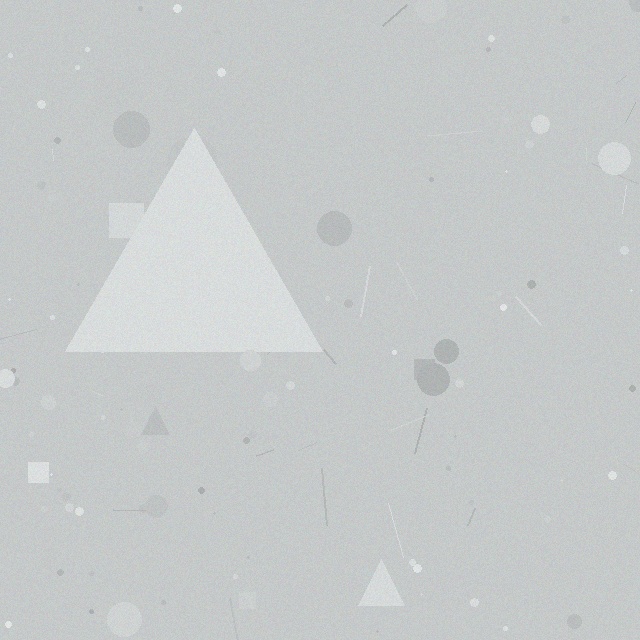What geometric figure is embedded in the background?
A triangle is embedded in the background.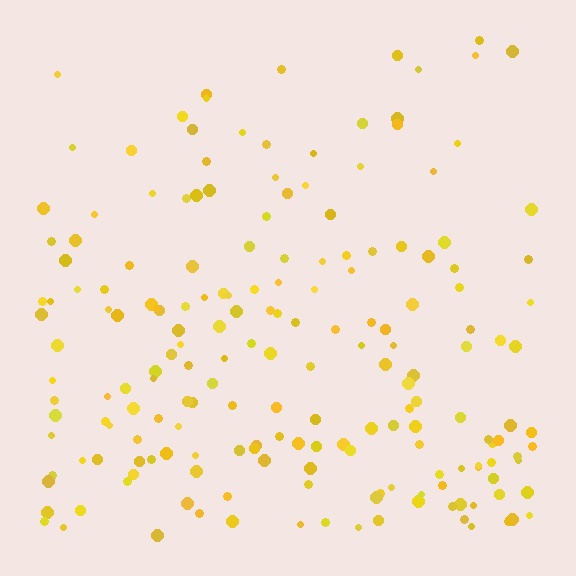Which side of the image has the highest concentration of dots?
The bottom.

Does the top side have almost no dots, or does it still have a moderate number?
Still a moderate number, just noticeably fewer than the bottom.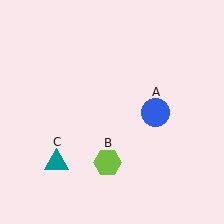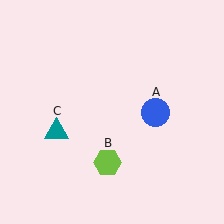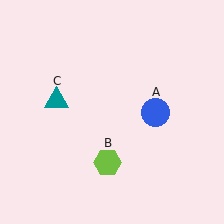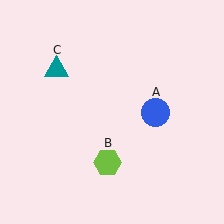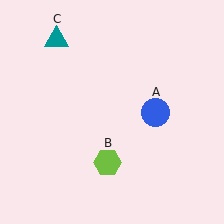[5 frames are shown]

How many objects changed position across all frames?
1 object changed position: teal triangle (object C).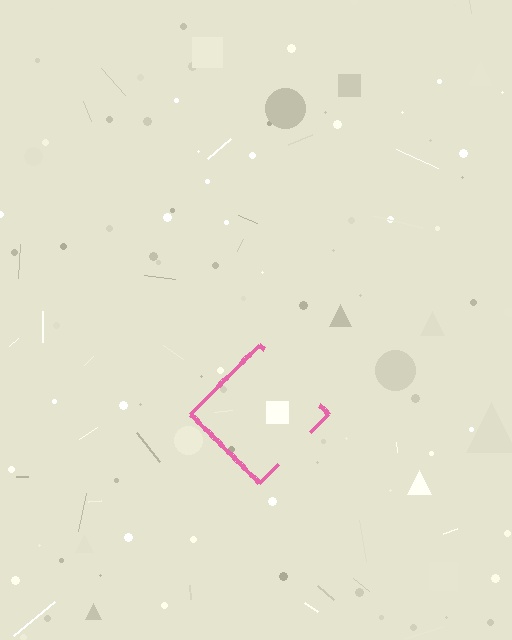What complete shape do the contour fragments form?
The contour fragments form a diamond.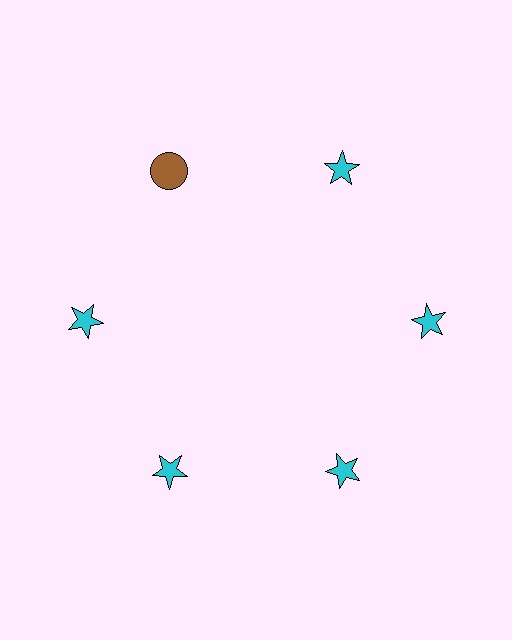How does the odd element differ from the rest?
It differs in both color (brown instead of cyan) and shape (circle instead of star).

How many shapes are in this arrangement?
There are 6 shapes arranged in a ring pattern.